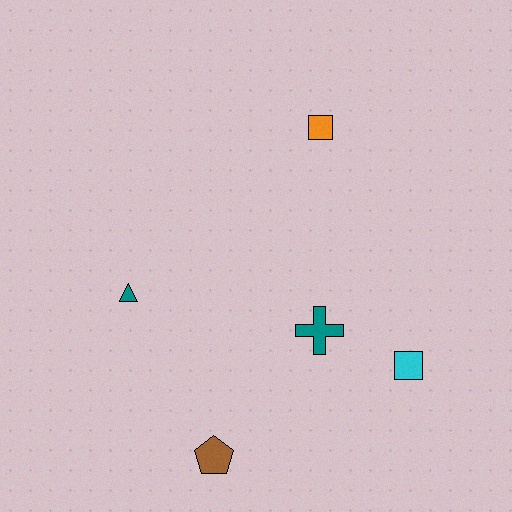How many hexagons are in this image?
There are no hexagons.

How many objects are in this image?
There are 5 objects.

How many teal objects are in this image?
There are 2 teal objects.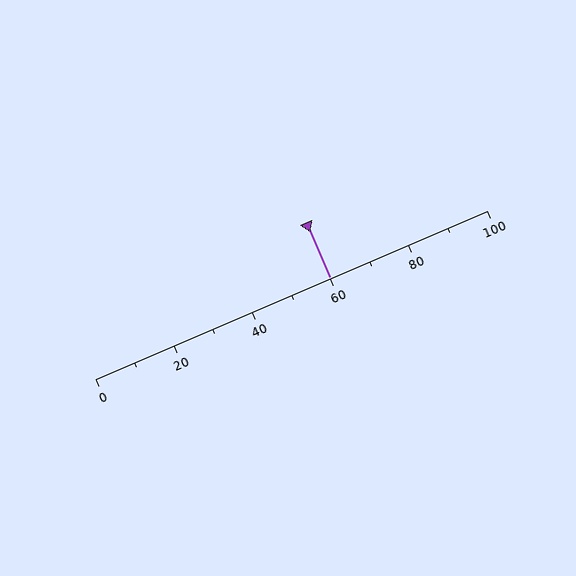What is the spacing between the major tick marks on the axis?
The major ticks are spaced 20 apart.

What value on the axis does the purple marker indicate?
The marker indicates approximately 60.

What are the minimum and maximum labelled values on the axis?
The axis runs from 0 to 100.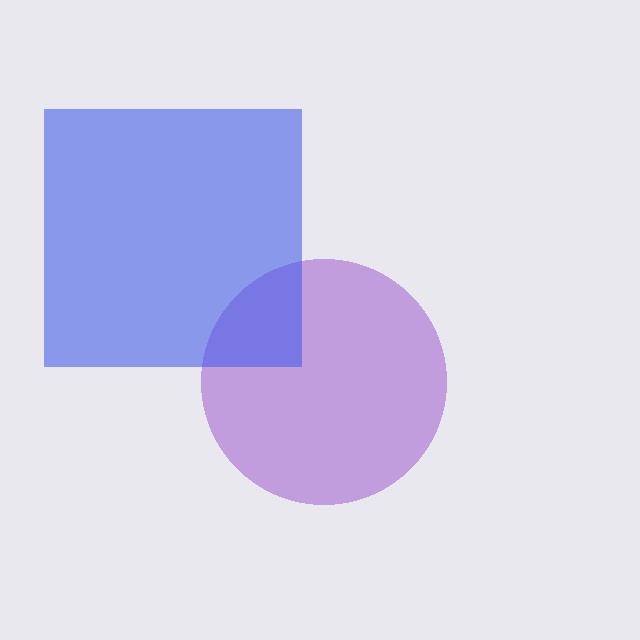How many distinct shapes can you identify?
There are 2 distinct shapes: a purple circle, a blue square.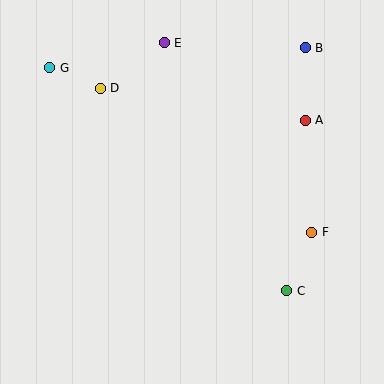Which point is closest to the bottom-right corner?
Point C is closest to the bottom-right corner.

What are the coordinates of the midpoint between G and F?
The midpoint between G and F is at (181, 150).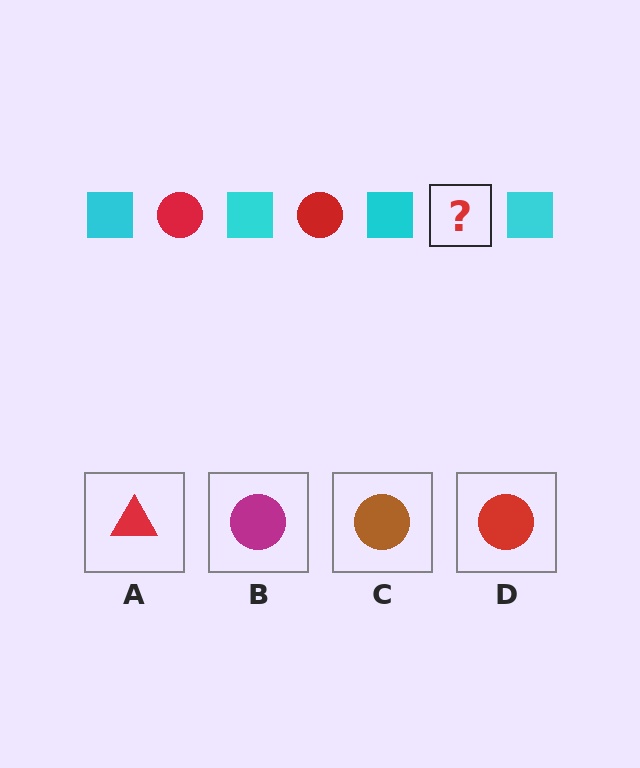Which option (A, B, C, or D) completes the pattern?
D.